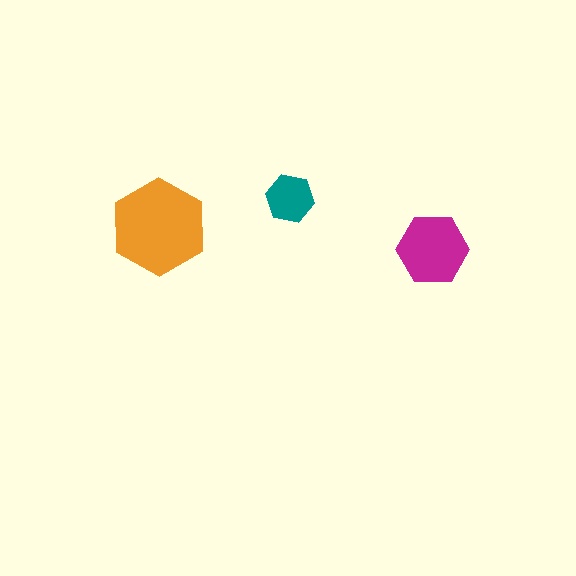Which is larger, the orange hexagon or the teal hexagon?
The orange one.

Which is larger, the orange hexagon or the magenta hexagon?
The orange one.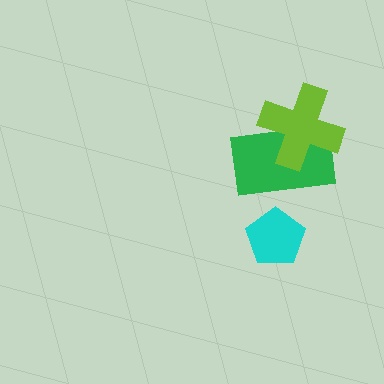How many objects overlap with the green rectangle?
1 object overlaps with the green rectangle.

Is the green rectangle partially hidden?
Yes, it is partially covered by another shape.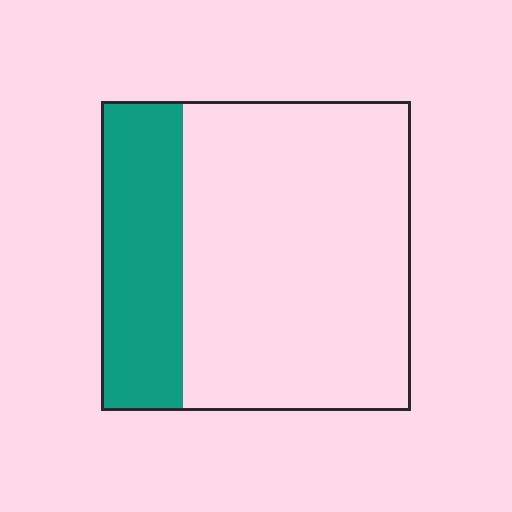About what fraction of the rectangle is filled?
About one quarter (1/4).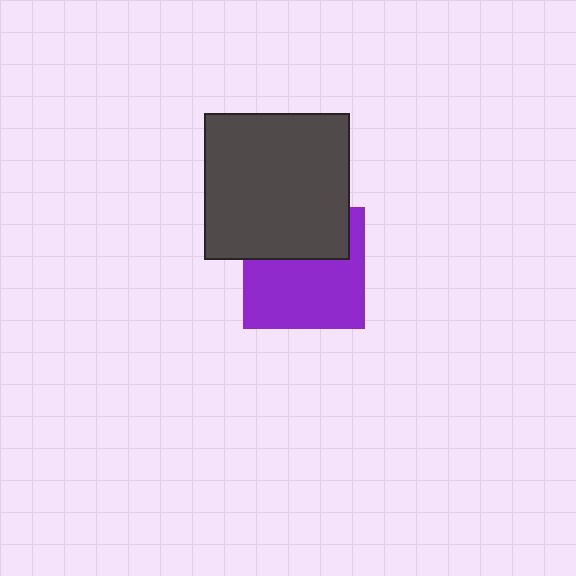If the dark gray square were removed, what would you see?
You would see the complete purple square.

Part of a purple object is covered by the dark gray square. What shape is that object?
It is a square.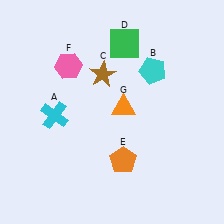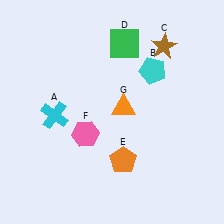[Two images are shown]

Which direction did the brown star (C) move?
The brown star (C) moved right.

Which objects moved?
The objects that moved are: the brown star (C), the pink hexagon (F).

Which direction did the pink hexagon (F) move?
The pink hexagon (F) moved down.